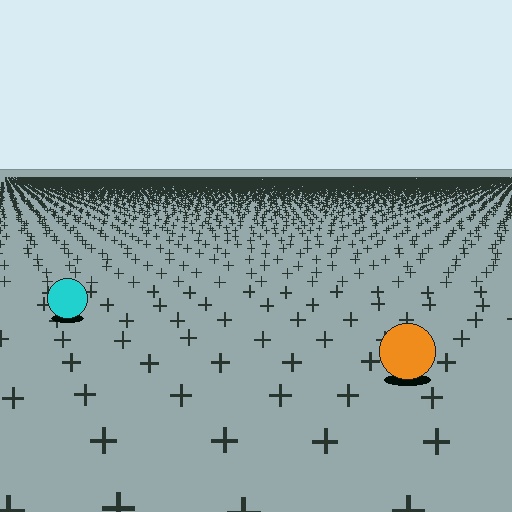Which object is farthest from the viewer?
The cyan circle is farthest from the viewer. It appears smaller and the ground texture around it is denser.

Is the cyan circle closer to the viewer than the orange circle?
No. The orange circle is closer — you can tell from the texture gradient: the ground texture is coarser near it.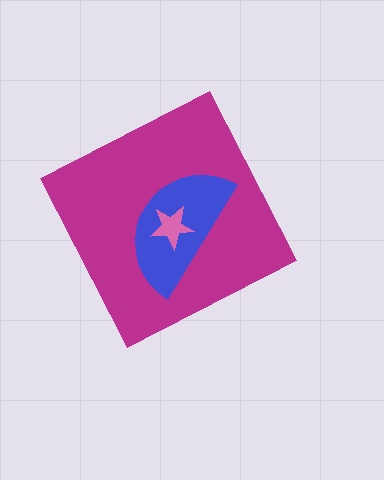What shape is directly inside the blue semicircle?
The pink star.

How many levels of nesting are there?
3.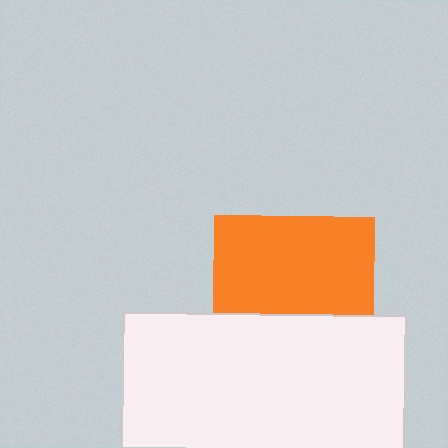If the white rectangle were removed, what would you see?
You would see the complete orange square.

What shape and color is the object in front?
The object in front is a white rectangle.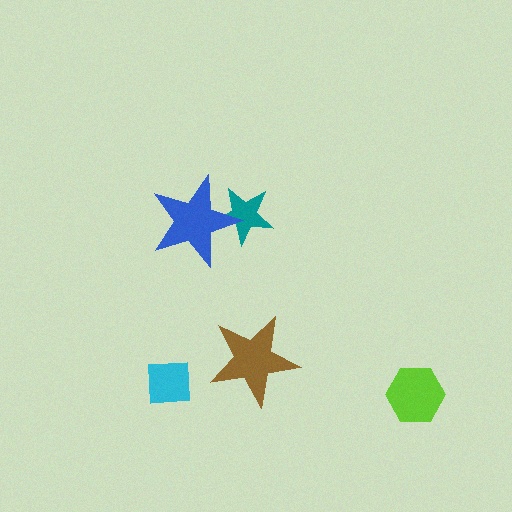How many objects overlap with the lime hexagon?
0 objects overlap with the lime hexagon.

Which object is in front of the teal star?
The blue star is in front of the teal star.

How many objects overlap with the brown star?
0 objects overlap with the brown star.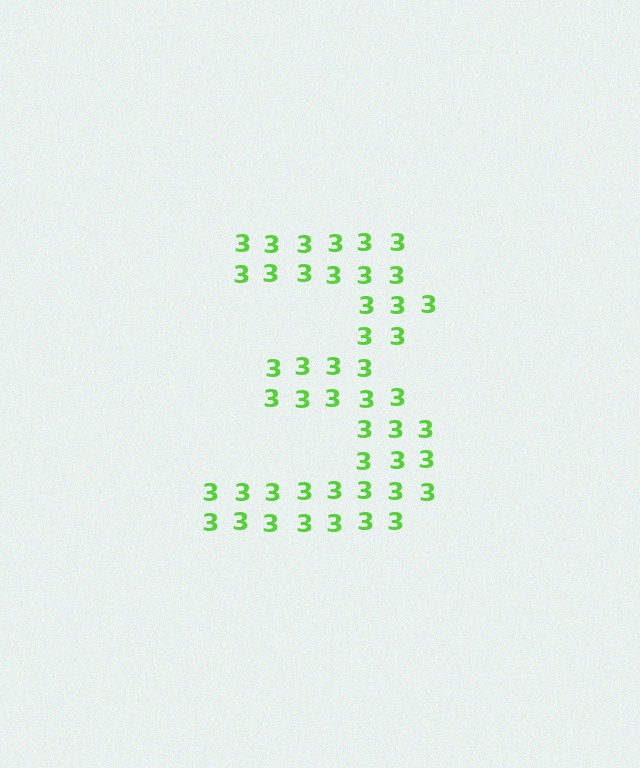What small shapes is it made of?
It is made of small digit 3's.